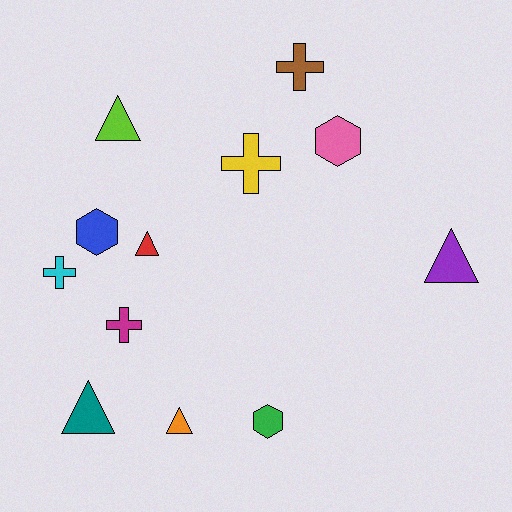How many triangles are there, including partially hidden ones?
There are 5 triangles.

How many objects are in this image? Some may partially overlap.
There are 12 objects.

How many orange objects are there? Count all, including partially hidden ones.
There is 1 orange object.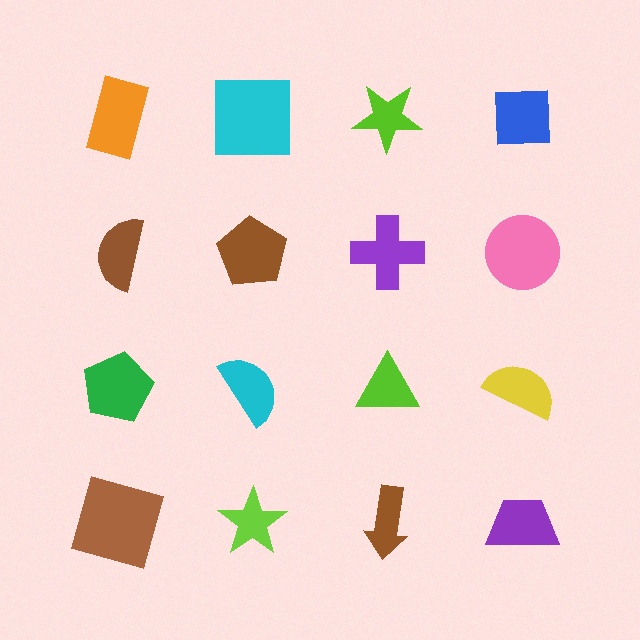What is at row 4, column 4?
A purple trapezoid.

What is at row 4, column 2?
A lime star.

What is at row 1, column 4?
A blue square.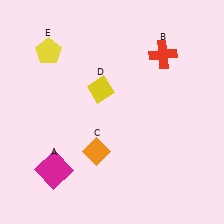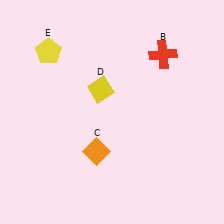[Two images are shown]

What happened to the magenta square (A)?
The magenta square (A) was removed in Image 2. It was in the bottom-left area of Image 1.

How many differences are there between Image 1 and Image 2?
There is 1 difference between the two images.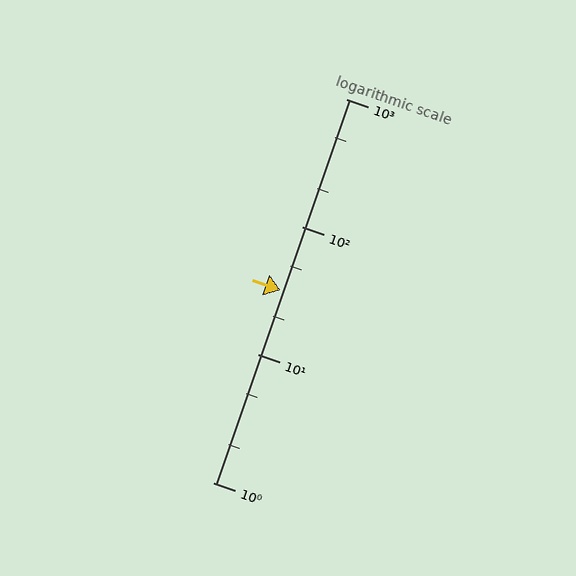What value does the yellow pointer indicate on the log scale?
The pointer indicates approximately 32.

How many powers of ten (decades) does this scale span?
The scale spans 3 decades, from 1 to 1000.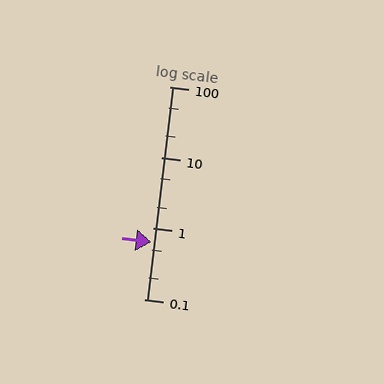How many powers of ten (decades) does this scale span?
The scale spans 3 decades, from 0.1 to 100.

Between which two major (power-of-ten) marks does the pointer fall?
The pointer is between 0.1 and 1.